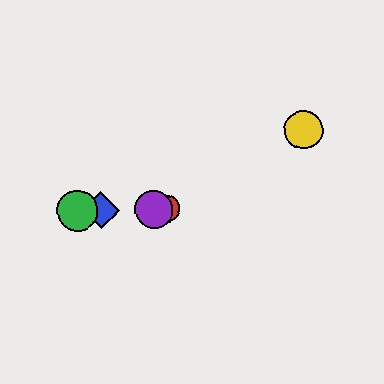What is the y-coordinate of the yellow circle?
The yellow circle is at y≈130.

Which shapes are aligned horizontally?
The red circle, the blue diamond, the green circle, the purple circle are aligned horizontally.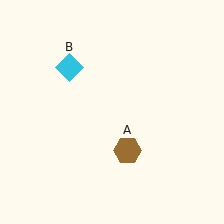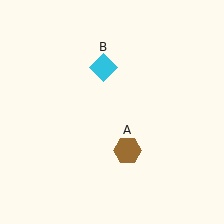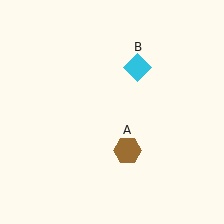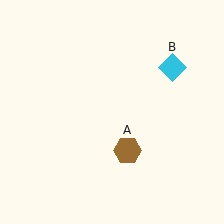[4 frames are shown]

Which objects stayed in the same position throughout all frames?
Brown hexagon (object A) remained stationary.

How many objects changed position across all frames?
1 object changed position: cyan diamond (object B).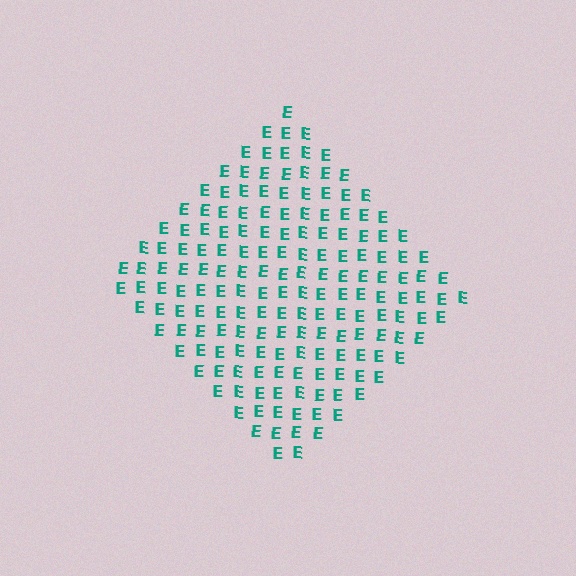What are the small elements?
The small elements are letter E's.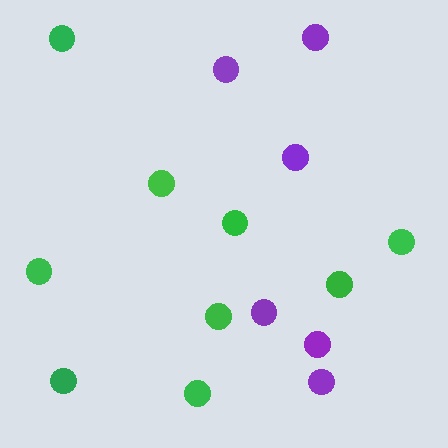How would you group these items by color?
There are 2 groups: one group of green circles (9) and one group of purple circles (6).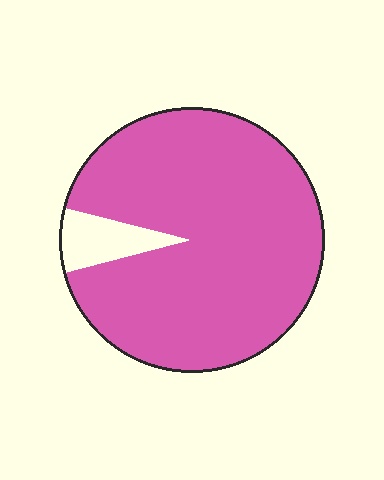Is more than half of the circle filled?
Yes.